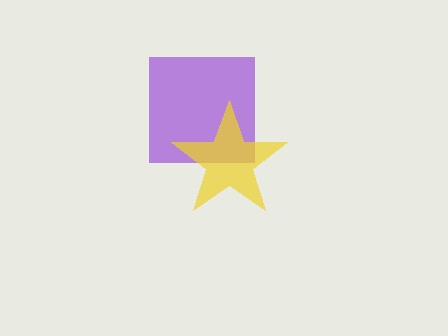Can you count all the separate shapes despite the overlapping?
Yes, there are 2 separate shapes.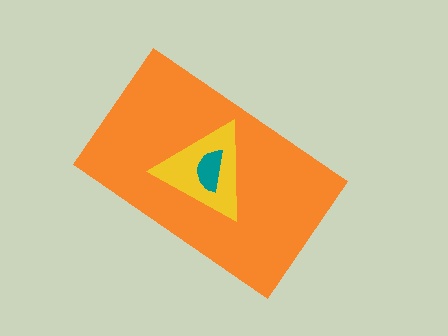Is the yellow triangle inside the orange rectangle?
Yes.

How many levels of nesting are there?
3.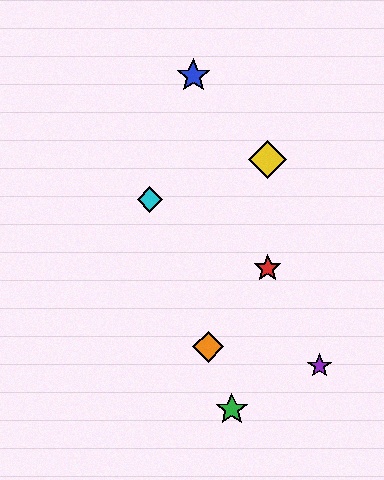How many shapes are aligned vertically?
2 shapes (the red star, the yellow diamond) are aligned vertically.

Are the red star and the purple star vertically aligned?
No, the red star is at x≈268 and the purple star is at x≈319.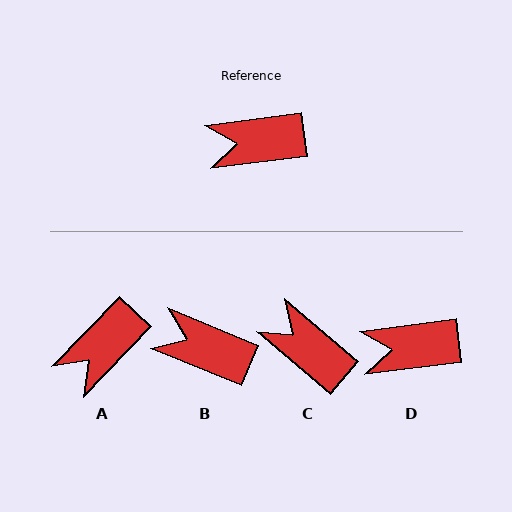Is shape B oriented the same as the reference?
No, it is off by about 30 degrees.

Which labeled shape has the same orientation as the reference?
D.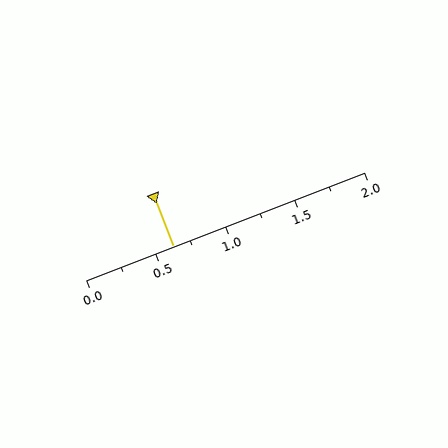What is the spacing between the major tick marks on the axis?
The major ticks are spaced 0.5 apart.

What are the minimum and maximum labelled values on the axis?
The axis runs from 0.0 to 2.0.